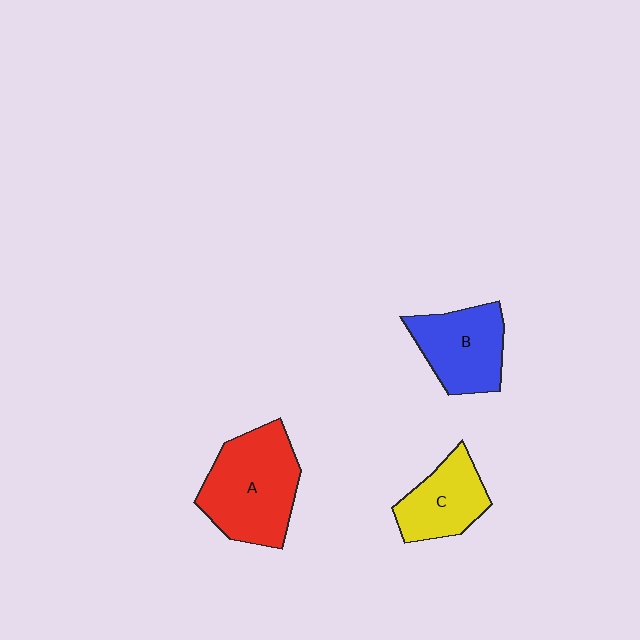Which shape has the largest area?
Shape A (red).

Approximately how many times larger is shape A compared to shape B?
Approximately 1.4 times.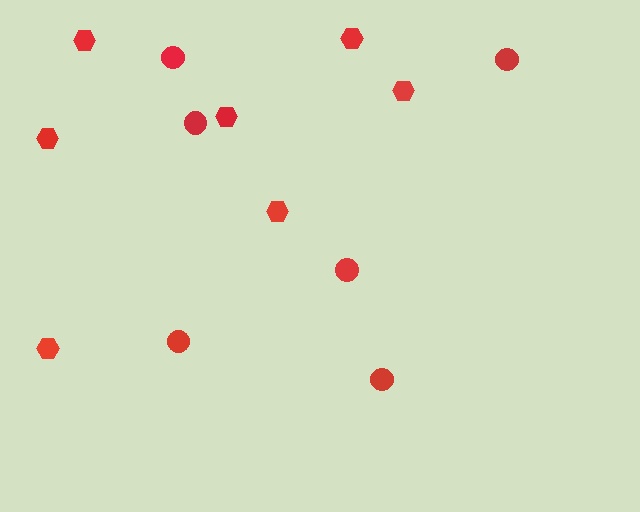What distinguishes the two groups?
There are 2 groups: one group of circles (6) and one group of hexagons (7).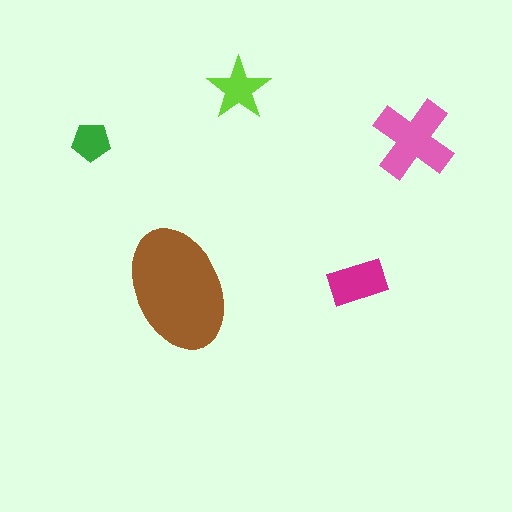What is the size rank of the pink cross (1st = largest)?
2nd.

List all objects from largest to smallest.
The brown ellipse, the pink cross, the magenta rectangle, the lime star, the green pentagon.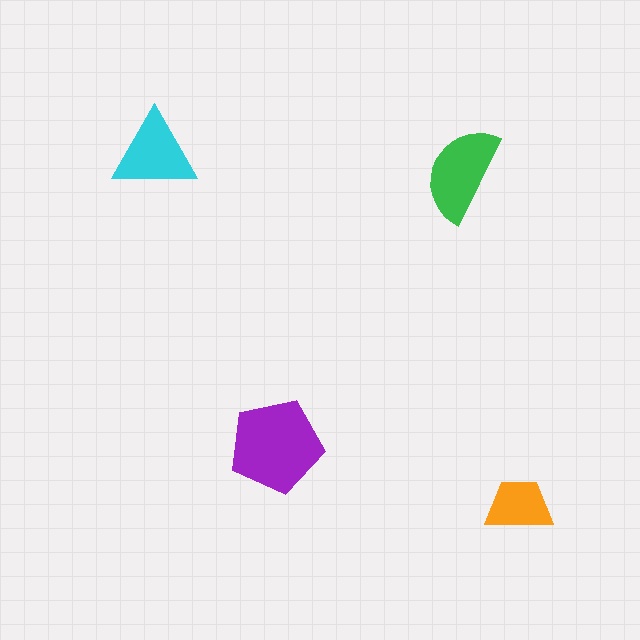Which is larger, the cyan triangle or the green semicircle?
The green semicircle.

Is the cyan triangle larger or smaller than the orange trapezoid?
Larger.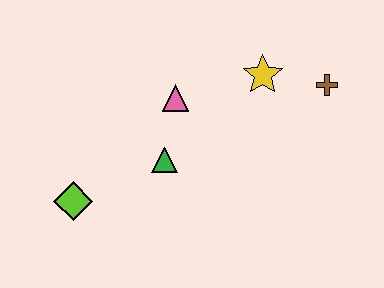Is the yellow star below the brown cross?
No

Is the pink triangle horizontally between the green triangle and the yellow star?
Yes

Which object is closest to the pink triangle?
The green triangle is closest to the pink triangle.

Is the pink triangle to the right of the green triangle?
Yes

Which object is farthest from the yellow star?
The lime diamond is farthest from the yellow star.